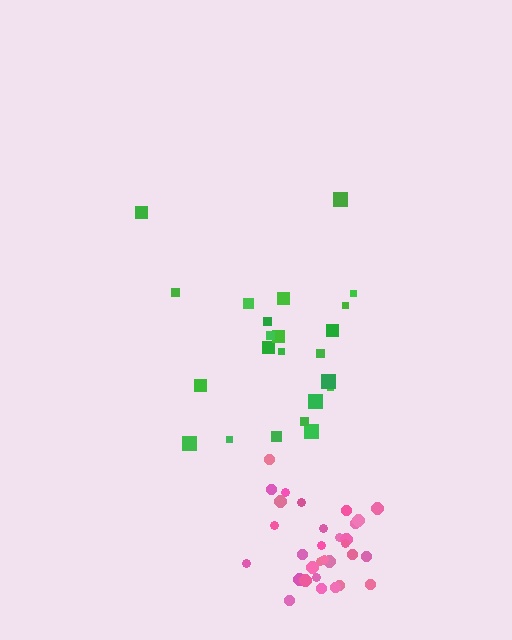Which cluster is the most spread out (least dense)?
Green.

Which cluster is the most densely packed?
Pink.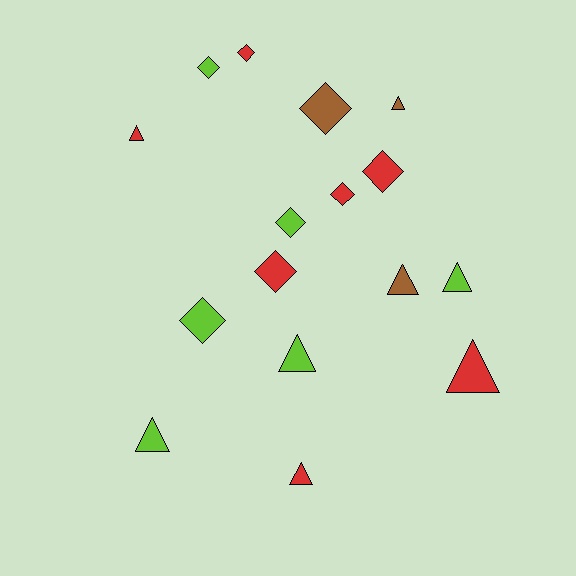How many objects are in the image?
There are 16 objects.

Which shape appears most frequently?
Diamond, with 8 objects.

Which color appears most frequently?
Red, with 7 objects.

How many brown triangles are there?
There are 2 brown triangles.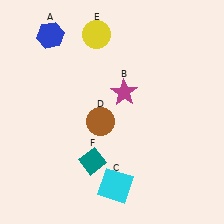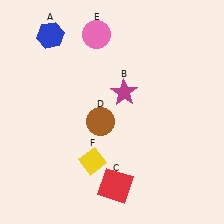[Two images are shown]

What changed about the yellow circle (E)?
In Image 1, E is yellow. In Image 2, it changed to pink.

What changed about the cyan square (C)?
In Image 1, C is cyan. In Image 2, it changed to red.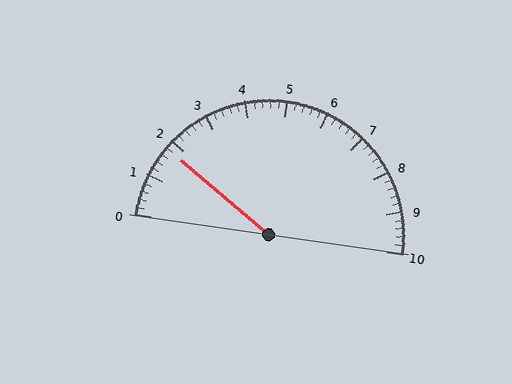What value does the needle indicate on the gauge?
The needle indicates approximately 1.8.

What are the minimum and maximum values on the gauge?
The gauge ranges from 0 to 10.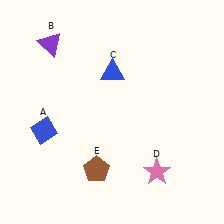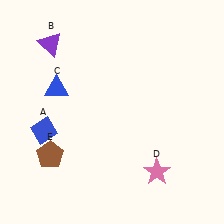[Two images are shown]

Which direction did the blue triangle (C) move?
The blue triangle (C) moved left.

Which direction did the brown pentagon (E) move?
The brown pentagon (E) moved left.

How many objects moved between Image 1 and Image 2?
2 objects moved between the two images.